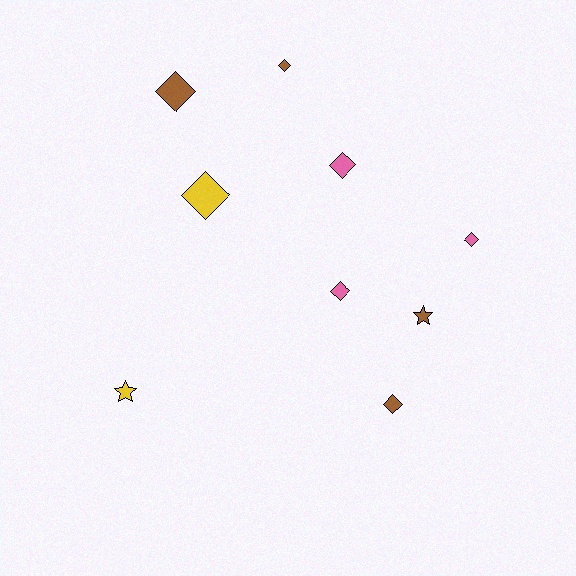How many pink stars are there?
There are no pink stars.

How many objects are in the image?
There are 9 objects.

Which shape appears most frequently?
Diamond, with 7 objects.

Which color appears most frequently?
Brown, with 4 objects.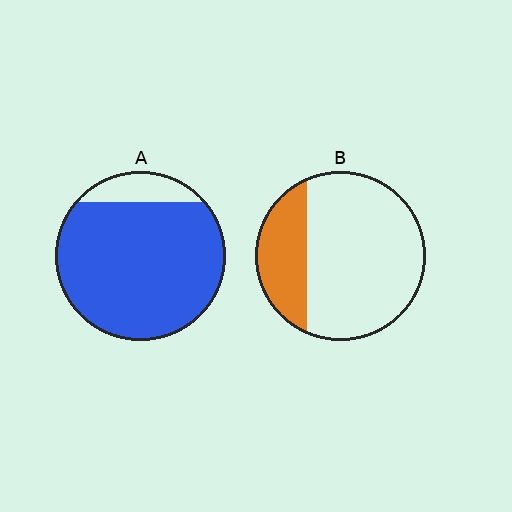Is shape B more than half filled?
No.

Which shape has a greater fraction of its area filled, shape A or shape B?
Shape A.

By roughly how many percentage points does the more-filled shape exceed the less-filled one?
By roughly 60 percentage points (A over B).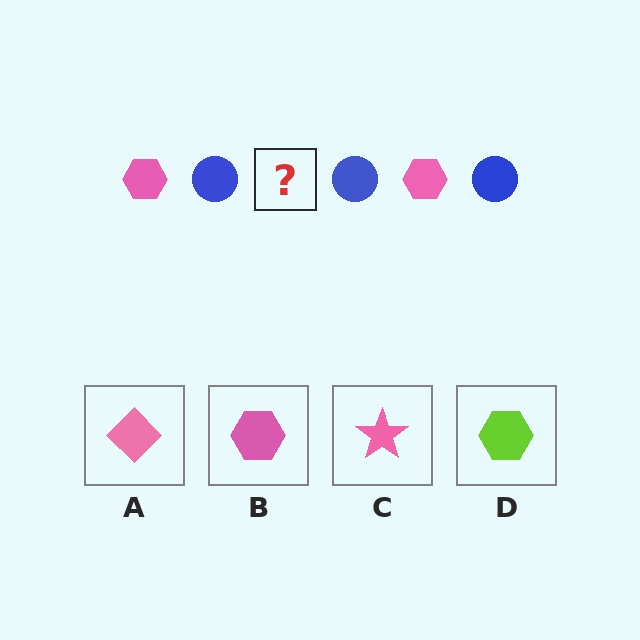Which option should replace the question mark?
Option B.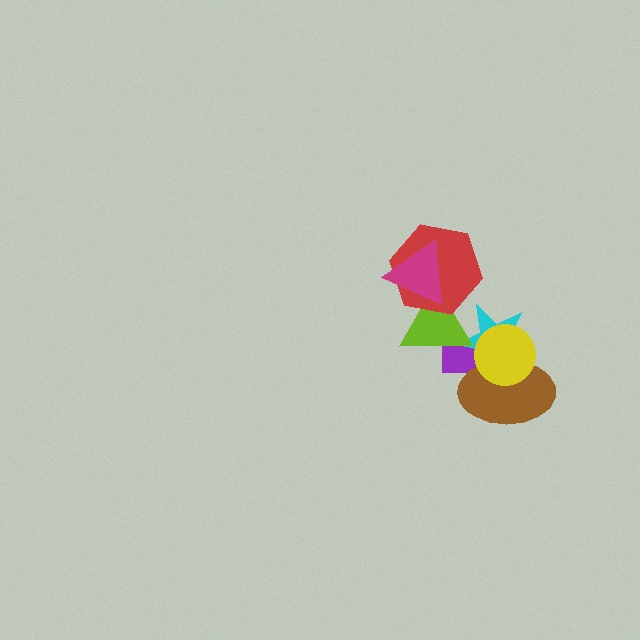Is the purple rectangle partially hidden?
Yes, it is partially covered by another shape.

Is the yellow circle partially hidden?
No, no other shape covers it.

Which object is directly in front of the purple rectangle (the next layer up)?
The cyan star is directly in front of the purple rectangle.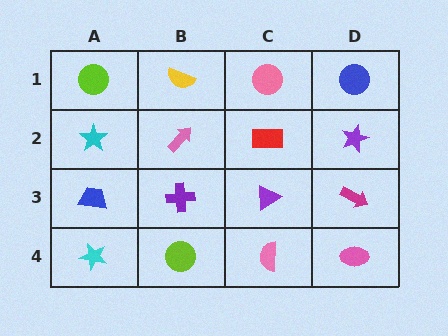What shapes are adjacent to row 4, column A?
A blue trapezoid (row 3, column A), a lime circle (row 4, column B).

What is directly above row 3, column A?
A cyan star.